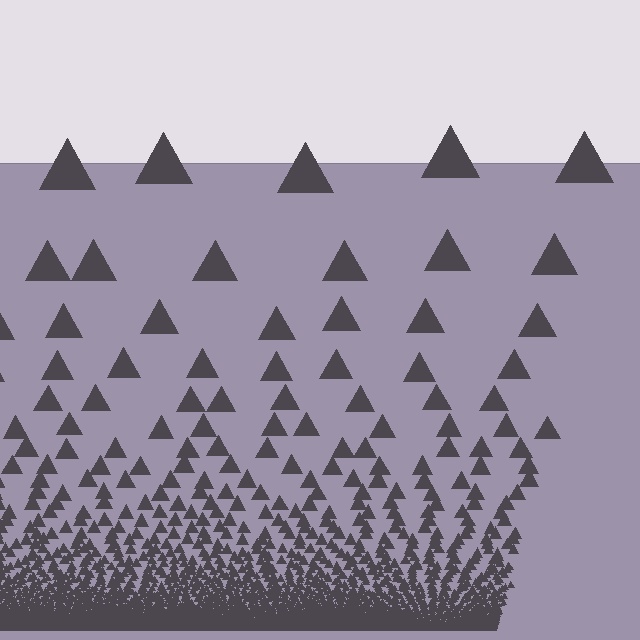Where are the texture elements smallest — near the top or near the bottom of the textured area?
Near the bottom.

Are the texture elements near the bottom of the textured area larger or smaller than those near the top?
Smaller. The gradient is inverted — elements near the bottom are smaller and denser.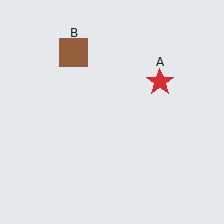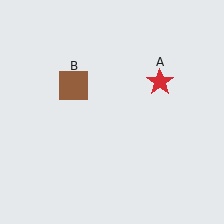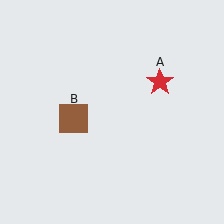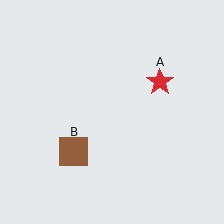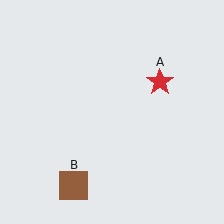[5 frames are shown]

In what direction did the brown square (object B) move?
The brown square (object B) moved down.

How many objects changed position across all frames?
1 object changed position: brown square (object B).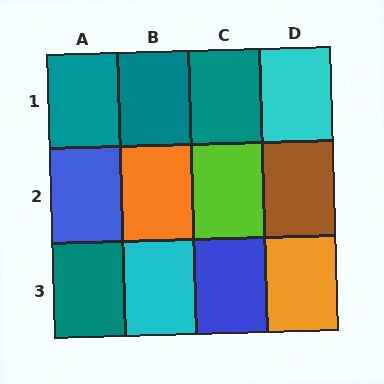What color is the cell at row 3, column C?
Blue.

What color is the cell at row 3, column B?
Cyan.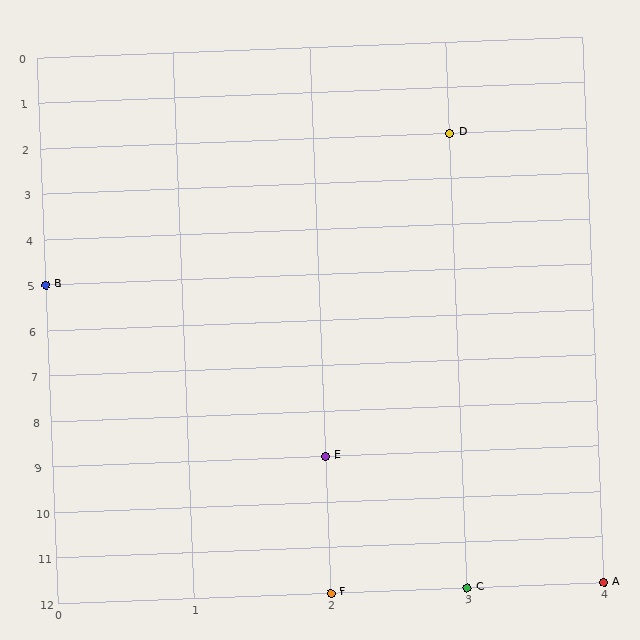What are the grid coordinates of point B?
Point B is at grid coordinates (0, 5).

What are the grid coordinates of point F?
Point F is at grid coordinates (2, 12).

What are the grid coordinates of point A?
Point A is at grid coordinates (4, 12).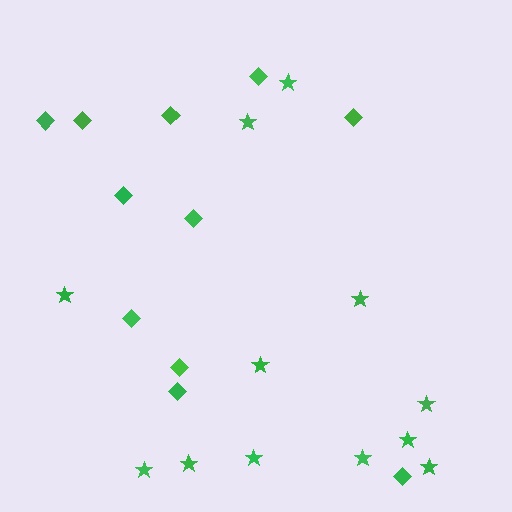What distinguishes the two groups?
There are 2 groups: one group of stars (12) and one group of diamonds (11).